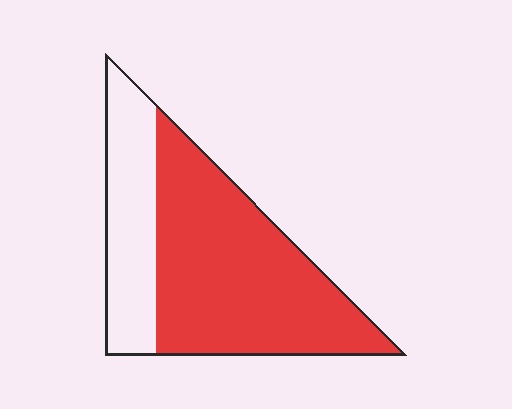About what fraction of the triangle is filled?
About two thirds (2/3).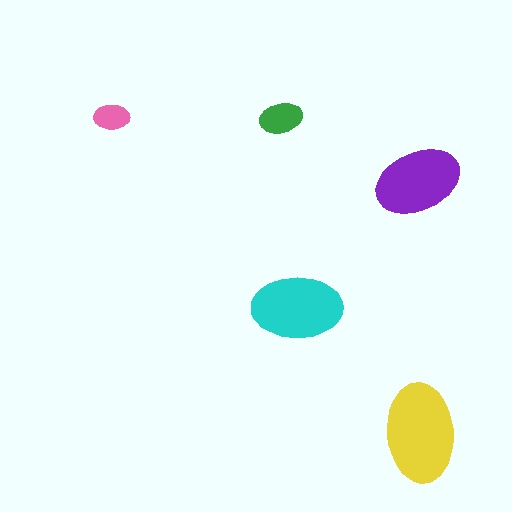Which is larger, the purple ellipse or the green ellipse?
The purple one.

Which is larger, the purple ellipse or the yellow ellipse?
The yellow one.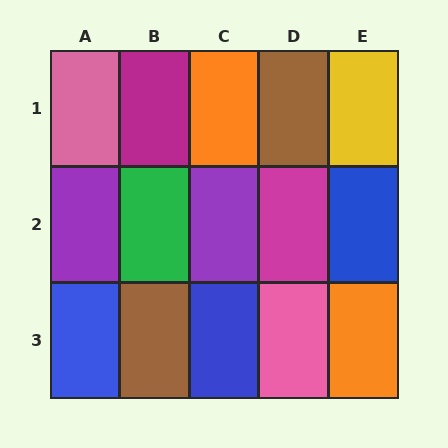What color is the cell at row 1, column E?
Yellow.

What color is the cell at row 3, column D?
Pink.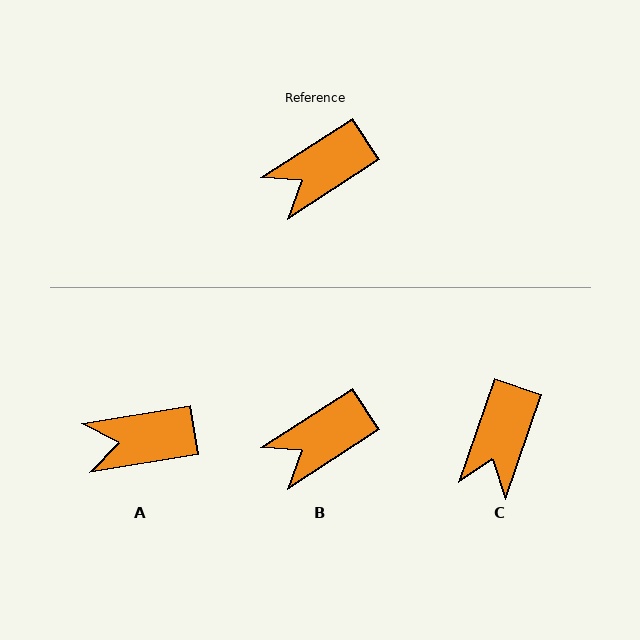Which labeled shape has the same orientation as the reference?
B.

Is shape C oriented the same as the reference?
No, it is off by about 38 degrees.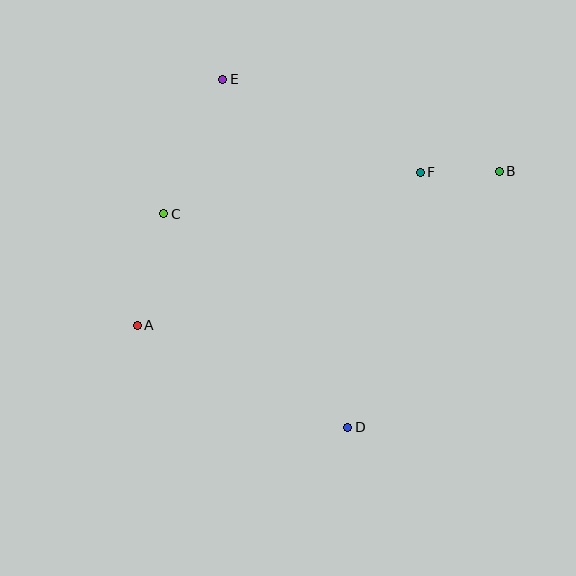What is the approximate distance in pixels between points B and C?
The distance between B and C is approximately 338 pixels.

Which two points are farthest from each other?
Points A and B are farthest from each other.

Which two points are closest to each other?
Points B and F are closest to each other.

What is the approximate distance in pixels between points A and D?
The distance between A and D is approximately 234 pixels.